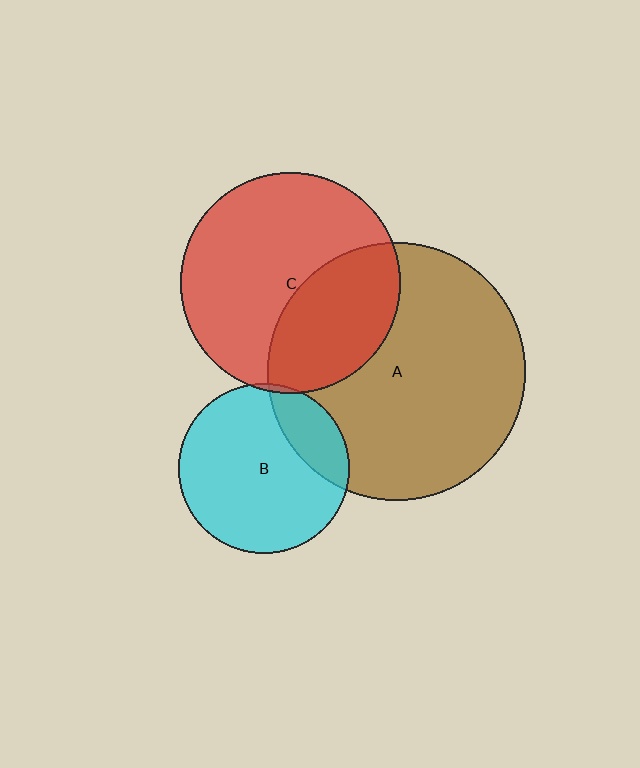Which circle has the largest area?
Circle A (brown).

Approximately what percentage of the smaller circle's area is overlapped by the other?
Approximately 20%.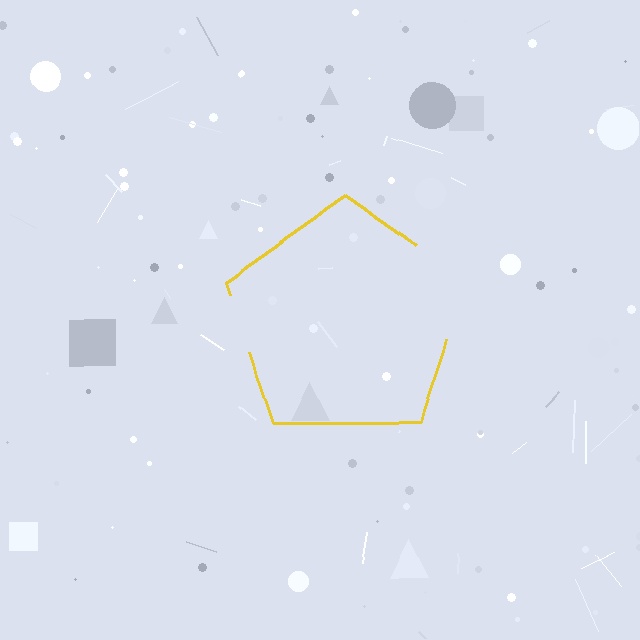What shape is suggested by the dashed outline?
The dashed outline suggests a pentagon.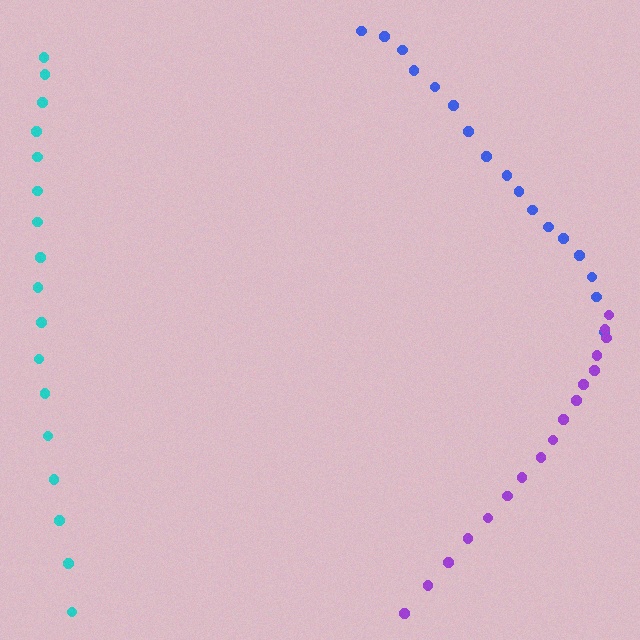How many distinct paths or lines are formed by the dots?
There are 3 distinct paths.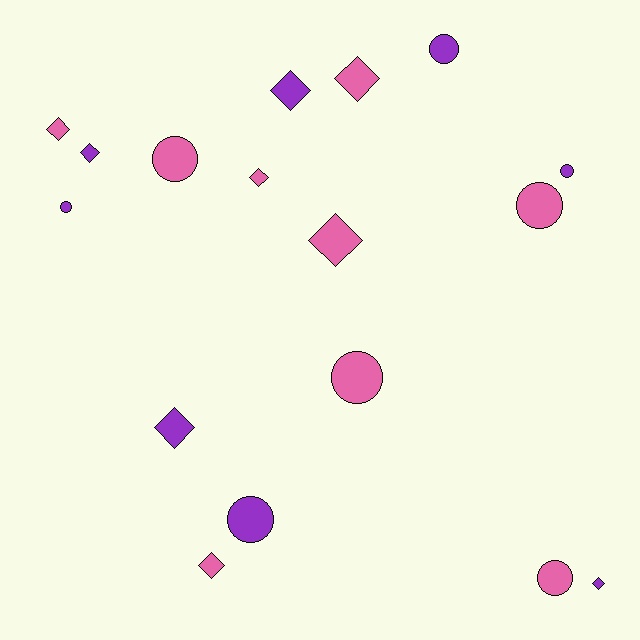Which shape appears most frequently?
Diamond, with 9 objects.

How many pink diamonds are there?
There are 5 pink diamonds.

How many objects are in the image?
There are 17 objects.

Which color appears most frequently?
Pink, with 9 objects.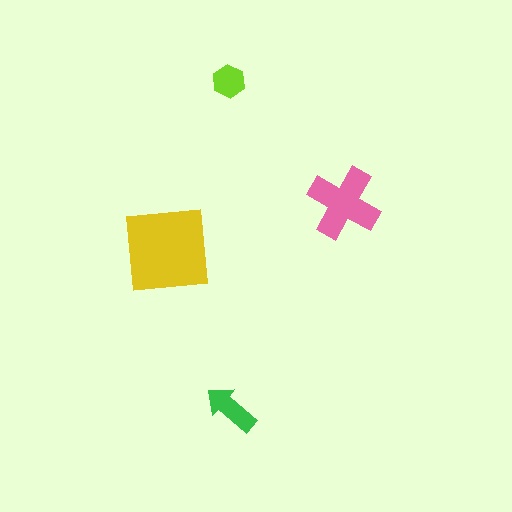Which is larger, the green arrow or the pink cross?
The pink cross.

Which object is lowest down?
The green arrow is bottommost.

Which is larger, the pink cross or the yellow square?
The yellow square.